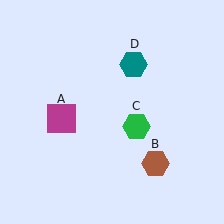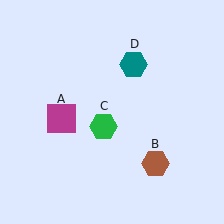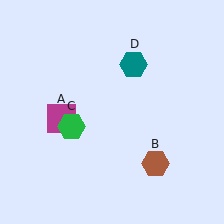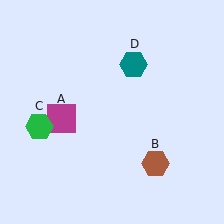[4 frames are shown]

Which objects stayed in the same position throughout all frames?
Magenta square (object A) and brown hexagon (object B) and teal hexagon (object D) remained stationary.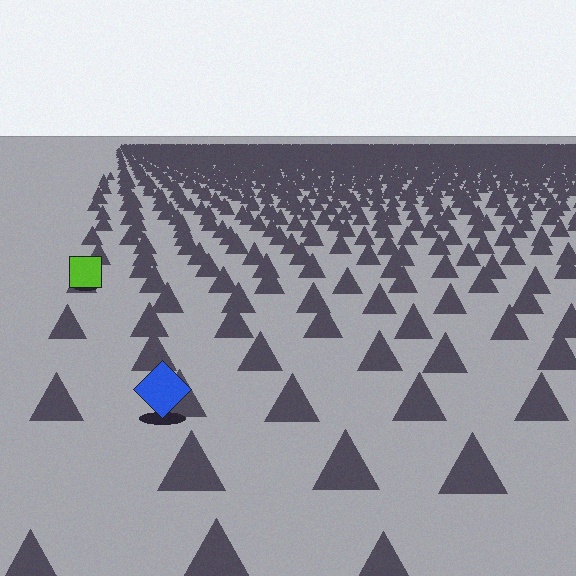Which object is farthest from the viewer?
The lime square is farthest from the viewer. It appears smaller and the ground texture around it is denser.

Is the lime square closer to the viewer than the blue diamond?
No. The blue diamond is closer — you can tell from the texture gradient: the ground texture is coarser near it.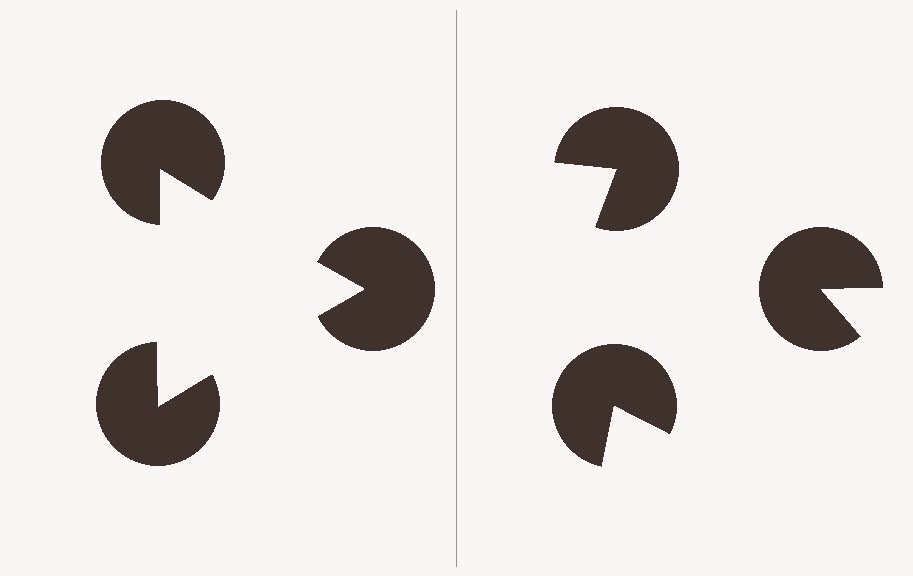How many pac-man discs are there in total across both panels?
6 — 3 on each side.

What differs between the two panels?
The pac-man discs are positioned identically on both sides; only the wedge orientations differ. On the left they align to a triangle; on the right they are misaligned.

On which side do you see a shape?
An illusory triangle appears on the left side. On the right side the wedge cuts are rotated, so no coherent shape forms.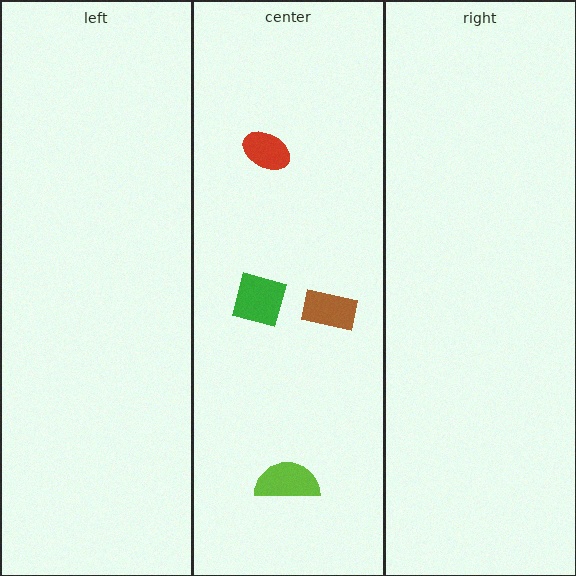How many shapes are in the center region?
4.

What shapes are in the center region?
The green diamond, the lime semicircle, the red ellipse, the brown rectangle.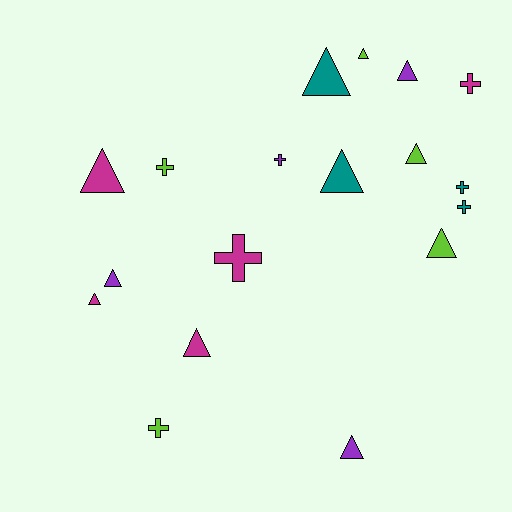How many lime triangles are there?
There are 3 lime triangles.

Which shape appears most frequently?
Triangle, with 11 objects.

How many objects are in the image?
There are 18 objects.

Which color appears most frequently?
Magenta, with 5 objects.